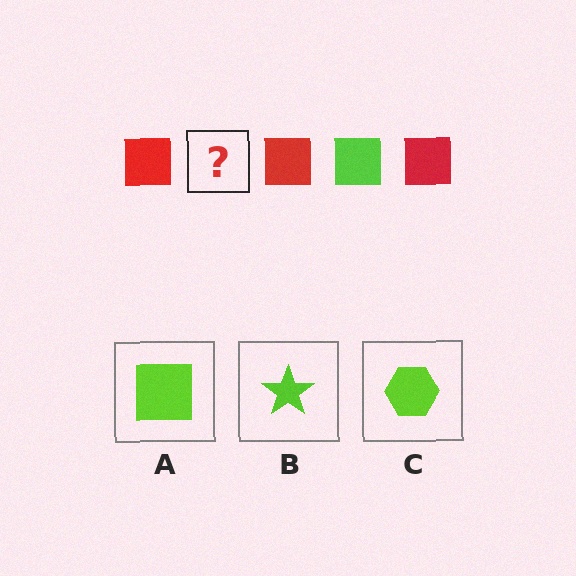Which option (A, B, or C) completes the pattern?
A.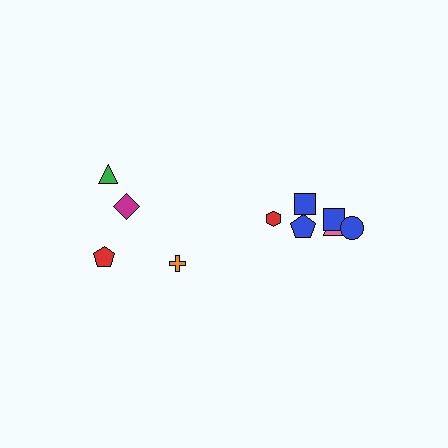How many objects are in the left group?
There are 4 objects.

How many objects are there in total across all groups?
There are 10 objects.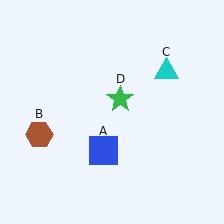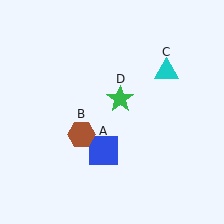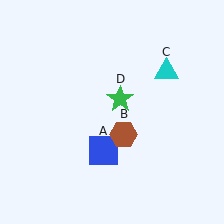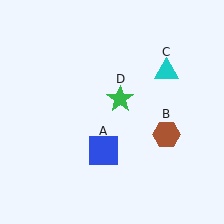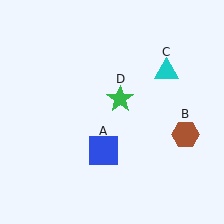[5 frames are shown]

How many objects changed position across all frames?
1 object changed position: brown hexagon (object B).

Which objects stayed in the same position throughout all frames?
Blue square (object A) and cyan triangle (object C) and green star (object D) remained stationary.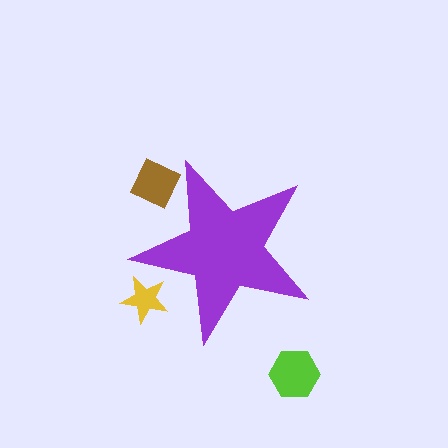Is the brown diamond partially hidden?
Yes, the brown diamond is partially hidden behind the purple star.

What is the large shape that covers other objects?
A purple star.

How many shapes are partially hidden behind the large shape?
2 shapes are partially hidden.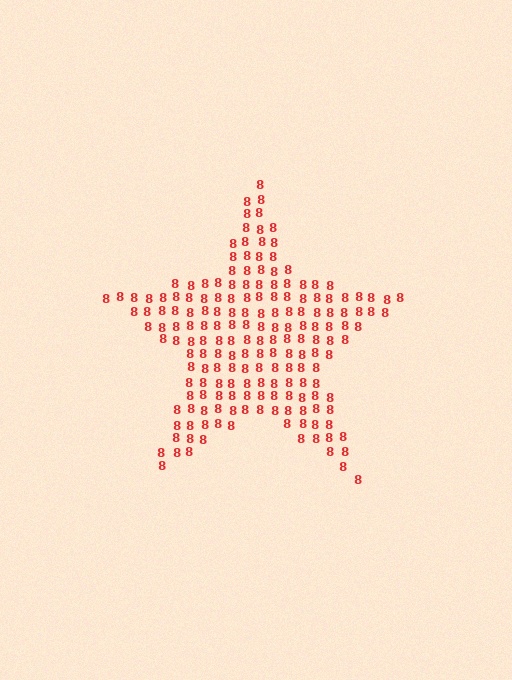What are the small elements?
The small elements are digit 8's.